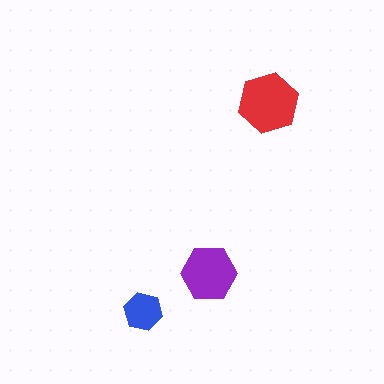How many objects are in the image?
There are 3 objects in the image.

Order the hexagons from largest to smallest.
the red one, the purple one, the blue one.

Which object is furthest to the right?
The red hexagon is rightmost.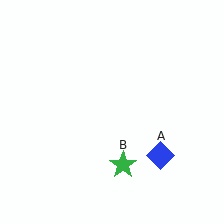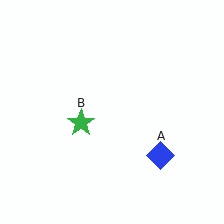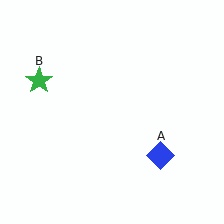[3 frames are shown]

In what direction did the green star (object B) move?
The green star (object B) moved up and to the left.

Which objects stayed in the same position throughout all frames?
Blue diamond (object A) remained stationary.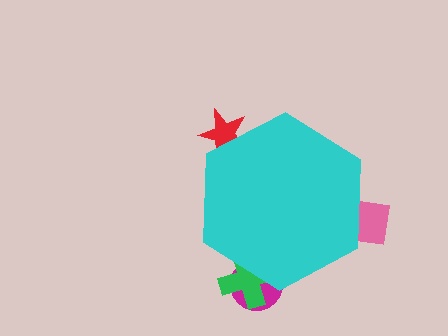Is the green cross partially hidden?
Yes, the green cross is partially hidden behind the cyan hexagon.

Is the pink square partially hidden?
Yes, the pink square is partially hidden behind the cyan hexagon.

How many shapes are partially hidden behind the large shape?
4 shapes are partially hidden.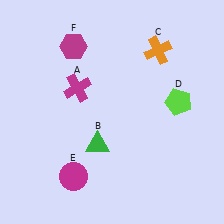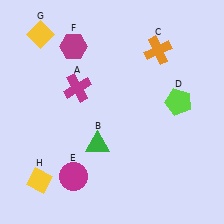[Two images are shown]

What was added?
A yellow diamond (G), a yellow diamond (H) were added in Image 2.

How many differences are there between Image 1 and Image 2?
There are 2 differences between the two images.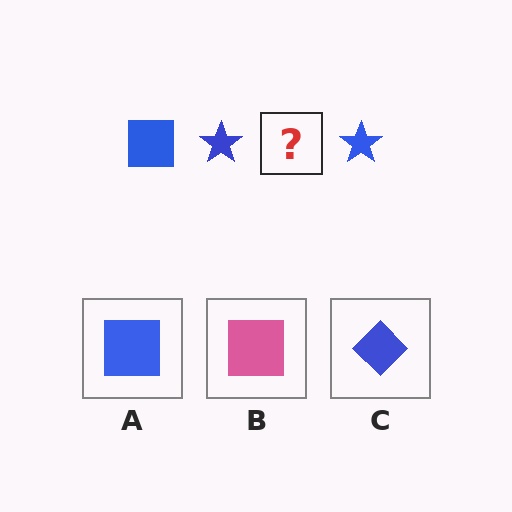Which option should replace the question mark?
Option A.